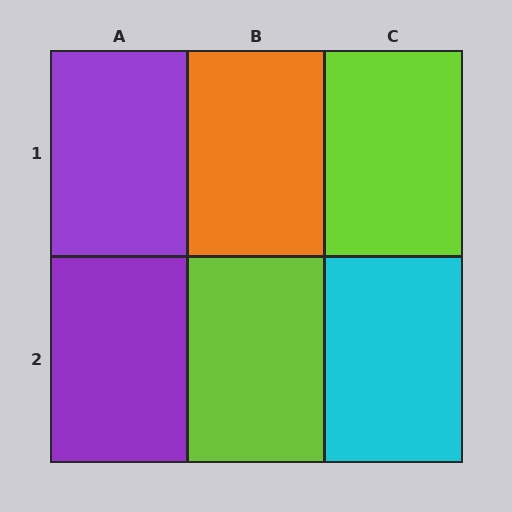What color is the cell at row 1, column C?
Lime.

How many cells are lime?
2 cells are lime.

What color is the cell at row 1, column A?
Purple.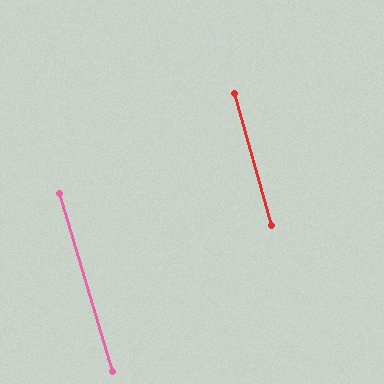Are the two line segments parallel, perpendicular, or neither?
Parallel — their directions differ by only 1.1°.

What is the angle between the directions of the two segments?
Approximately 1 degree.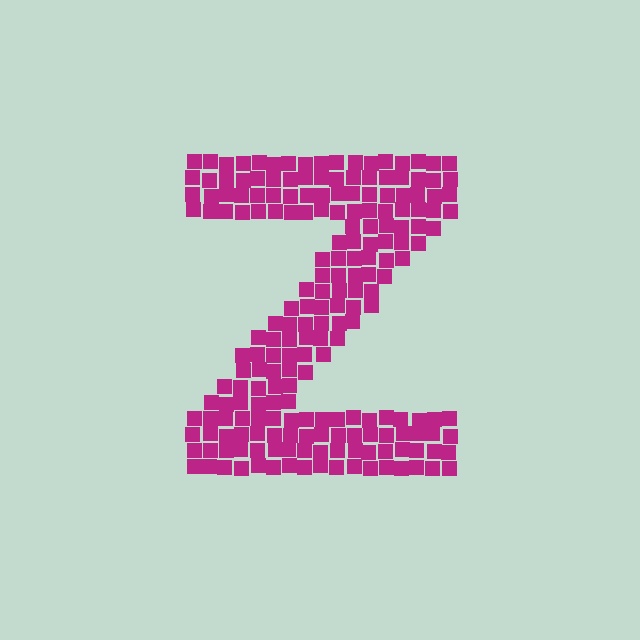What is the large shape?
The large shape is the letter Z.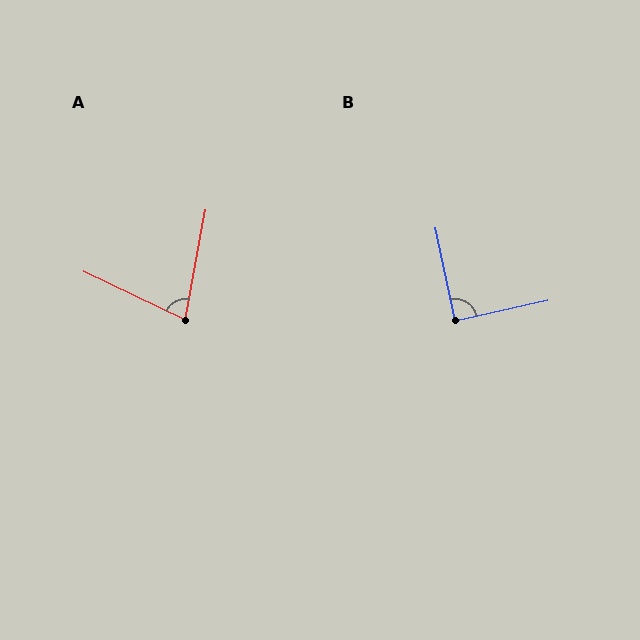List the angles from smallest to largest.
A (74°), B (90°).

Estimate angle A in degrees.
Approximately 74 degrees.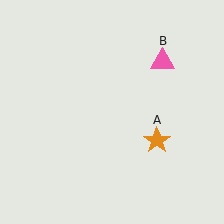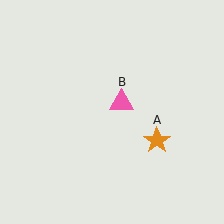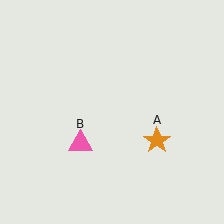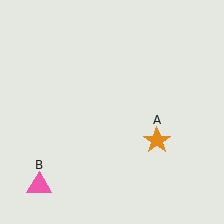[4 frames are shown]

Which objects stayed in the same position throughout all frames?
Orange star (object A) remained stationary.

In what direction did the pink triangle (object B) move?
The pink triangle (object B) moved down and to the left.